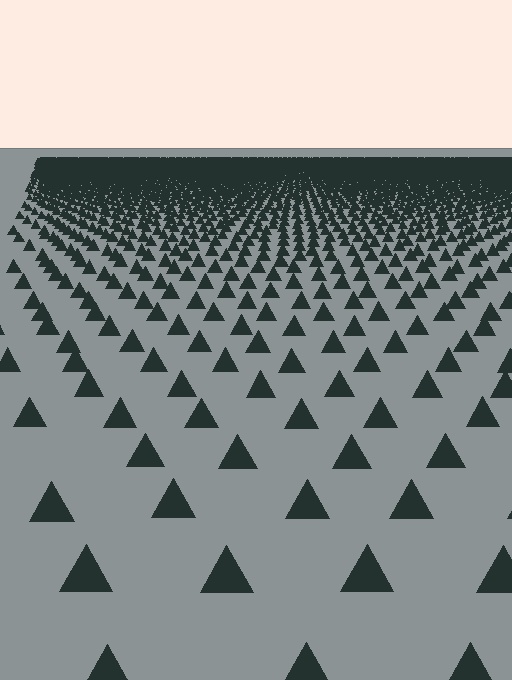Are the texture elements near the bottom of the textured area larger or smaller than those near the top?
Larger. Near the bottom, elements are closer to the viewer and appear at a bigger on-screen size.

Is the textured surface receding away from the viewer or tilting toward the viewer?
The surface is receding away from the viewer. Texture elements get smaller and denser toward the top.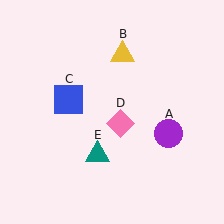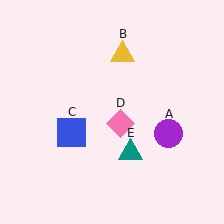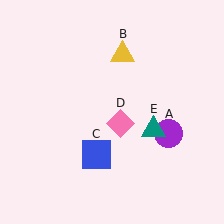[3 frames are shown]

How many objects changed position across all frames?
2 objects changed position: blue square (object C), teal triangle (object E).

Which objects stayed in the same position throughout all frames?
Purple circle (object A) and yellow triangle (object B) and pink diamond (object D) remained stationary.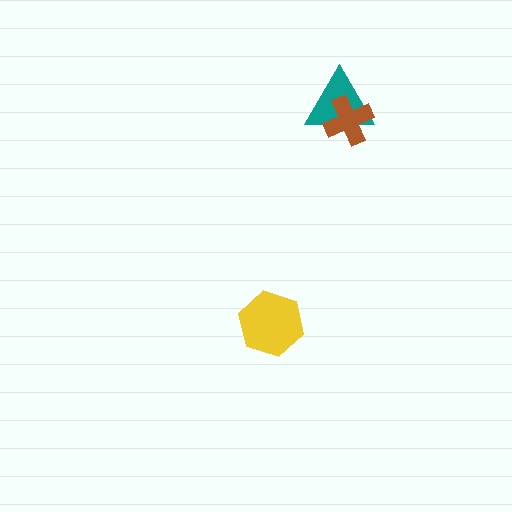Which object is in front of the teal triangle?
The brown cross is in front of the teal triangle.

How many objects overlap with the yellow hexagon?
0 objects overlap with the yellow hexagon.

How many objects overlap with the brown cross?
1 object overlaps with the brown cross.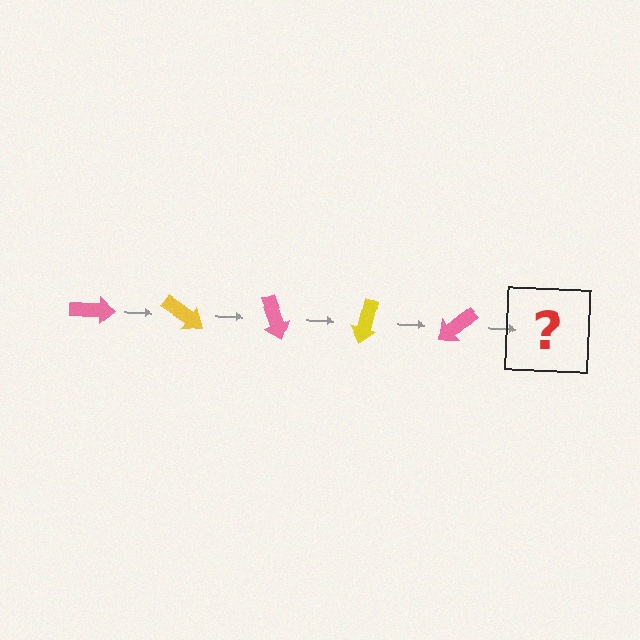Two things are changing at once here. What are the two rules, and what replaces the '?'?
The two rules are that it rotates 35 degrees each step and the color cycles through pink and yellow. The '?' should be a yellow arrow, rotated 175 degrees from the start.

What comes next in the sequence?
The next element should be a yellow arrow, rotated 175 degrees from the start.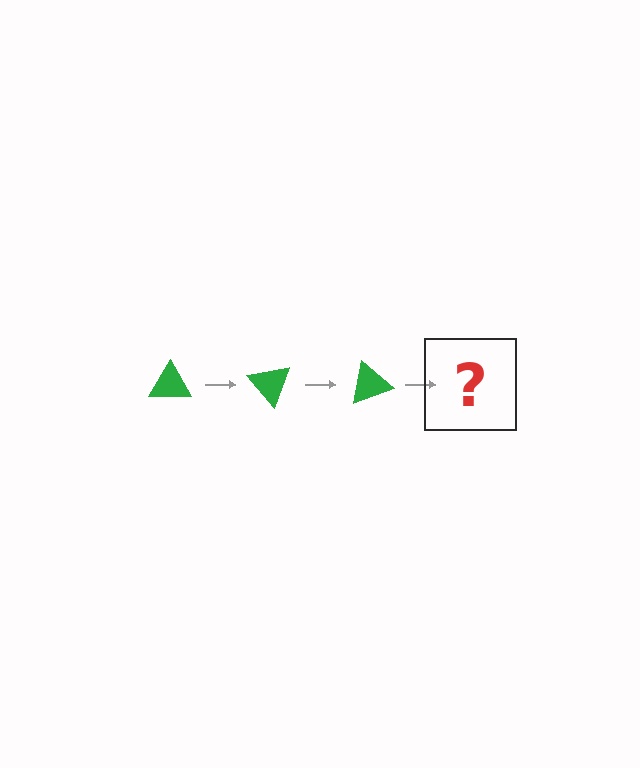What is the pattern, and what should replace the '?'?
The pattern is that the triangle rotates 50 degrees each step. The '?' should be a green triangle rotated 150 degrees.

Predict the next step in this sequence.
The next step is a green triangle rotated 150 degrees.